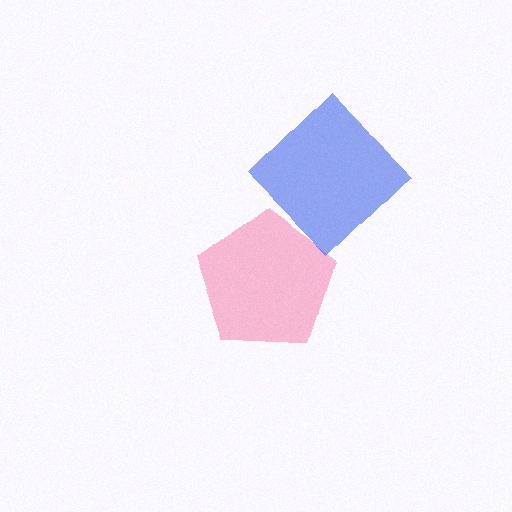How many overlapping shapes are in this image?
There are 2 overlapping shapes in the image.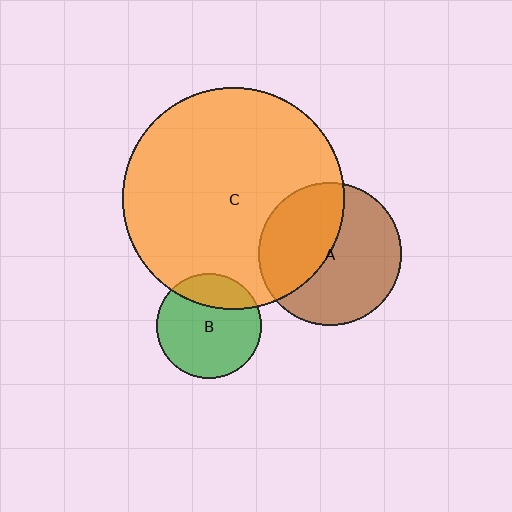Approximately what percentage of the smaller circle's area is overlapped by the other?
Approximately 45%.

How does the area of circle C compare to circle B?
Approximately 4.5 times.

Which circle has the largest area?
Circle C (orange).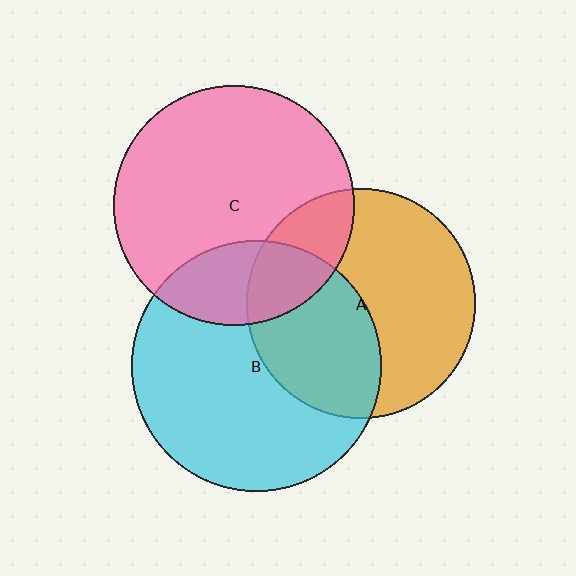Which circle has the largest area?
Circle B (cyan).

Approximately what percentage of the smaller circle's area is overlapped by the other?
Approximately 40%.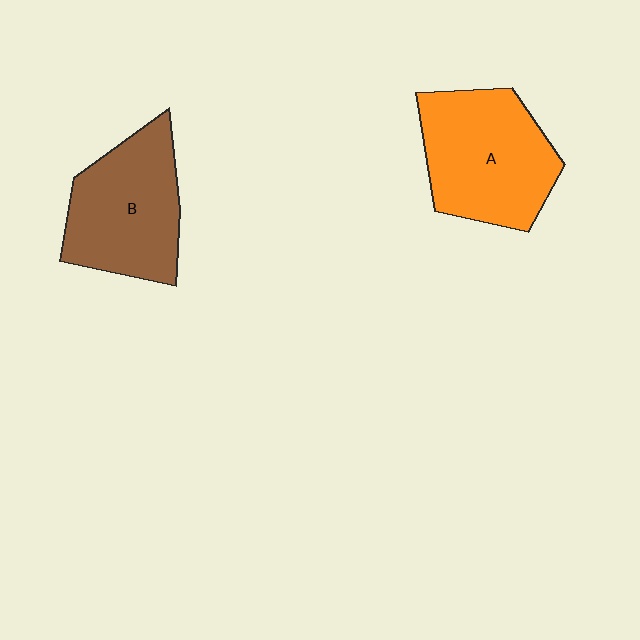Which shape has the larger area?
Shape A (orange).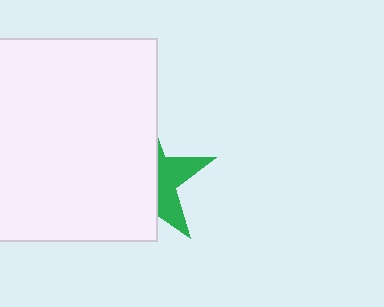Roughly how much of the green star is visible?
A small part of it is visible (roughly 36%).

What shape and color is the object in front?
The object in front is a white rectangle.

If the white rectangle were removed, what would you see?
You would see the complete green star.